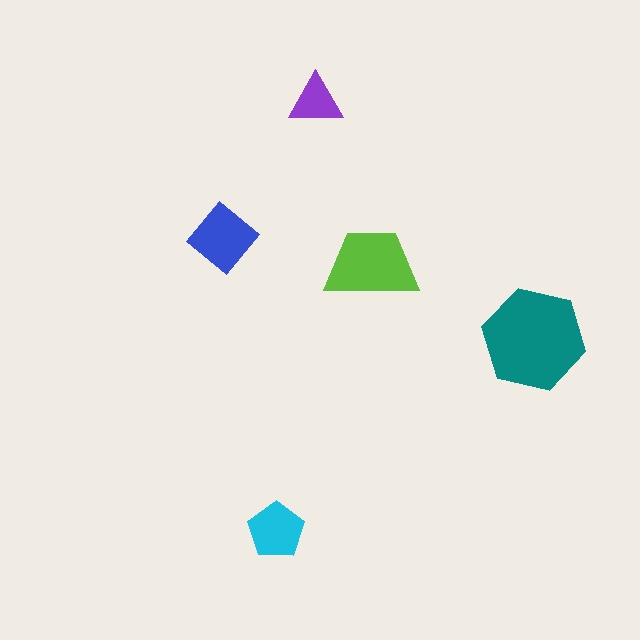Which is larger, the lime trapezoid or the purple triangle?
The lime trapezoid.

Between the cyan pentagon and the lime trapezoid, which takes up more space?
The lime trapezoid.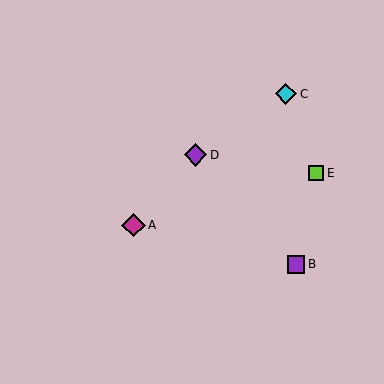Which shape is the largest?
The magenta diamond (labeled A) is the largest.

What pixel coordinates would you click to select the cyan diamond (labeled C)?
Click at (286, 94) to select the cyan diamond C.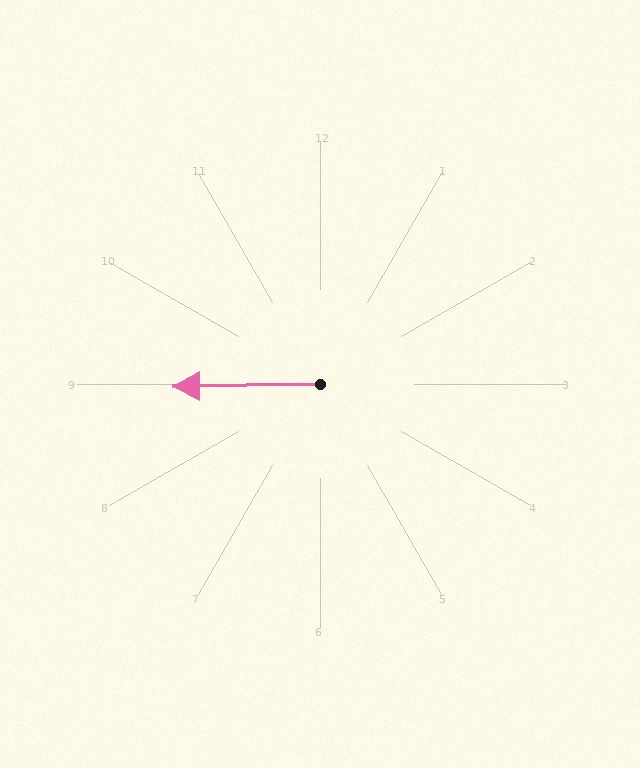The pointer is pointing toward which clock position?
Roughly 9 o'clock.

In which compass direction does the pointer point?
West.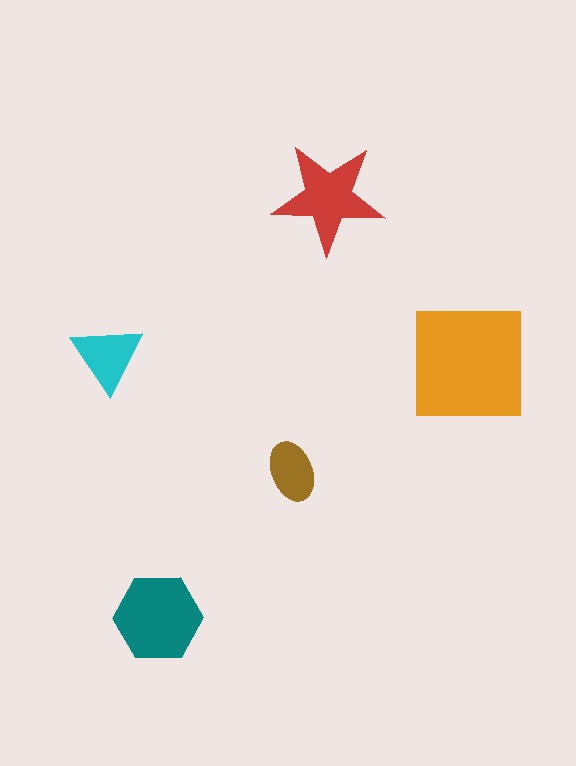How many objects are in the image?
There are 5 objects in the image.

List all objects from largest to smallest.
The orange square, the teal hexagon, the red star, the cyan triangle, the brown ellipse.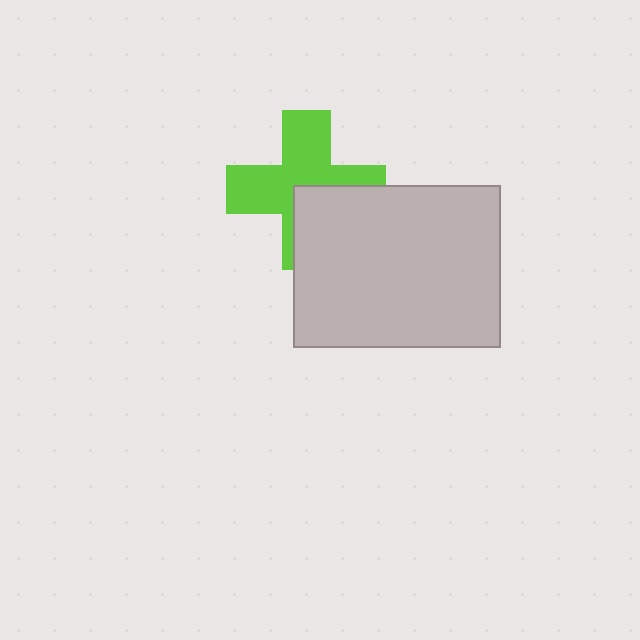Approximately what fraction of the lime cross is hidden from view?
Roughly 35% of the lime cross is hidden behind the light gray rectangle.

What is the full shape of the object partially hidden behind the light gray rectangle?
The partially hidden object is a lime cross.